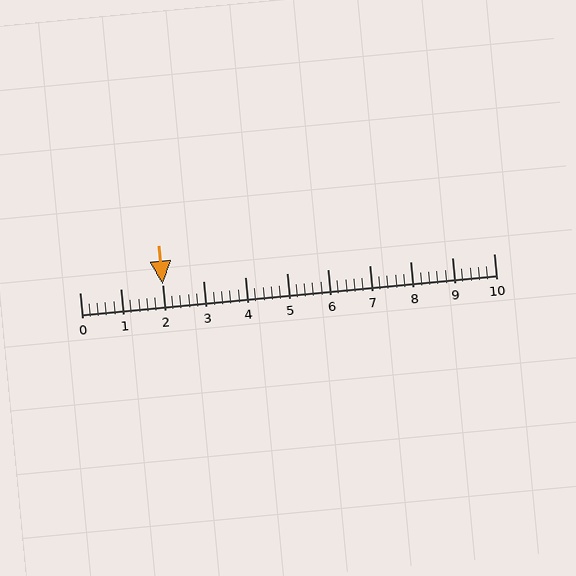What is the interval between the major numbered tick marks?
The major tick marks are spaced 1 units apart.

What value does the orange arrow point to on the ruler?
The orange arrow points to approximately 2.0.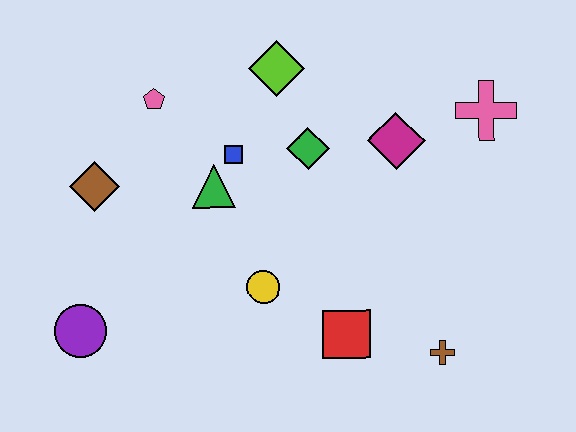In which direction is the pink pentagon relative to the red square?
The pink pentagon is above the red square.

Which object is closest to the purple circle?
The brown diamond is closest to the purple circle.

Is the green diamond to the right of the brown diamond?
Yes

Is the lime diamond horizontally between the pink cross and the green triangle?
Yes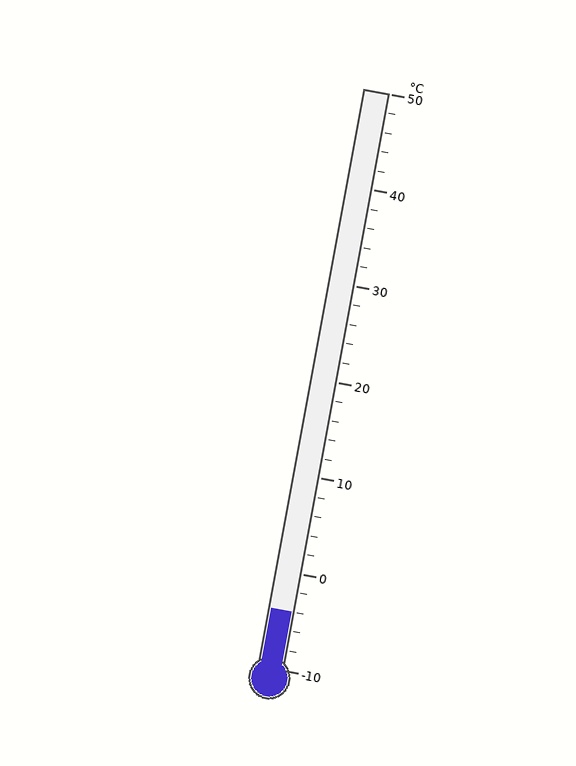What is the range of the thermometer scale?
The thermometer scale ranges from -10°C to 50°C.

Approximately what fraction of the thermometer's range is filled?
The thermometer is filled to approximately 10% of its range.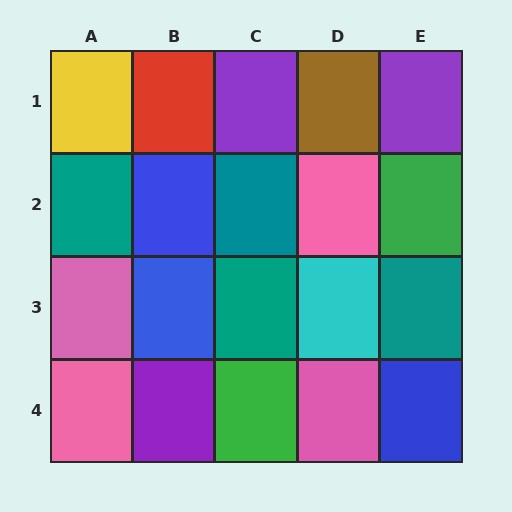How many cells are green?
2 cells are green.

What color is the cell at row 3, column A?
Pink.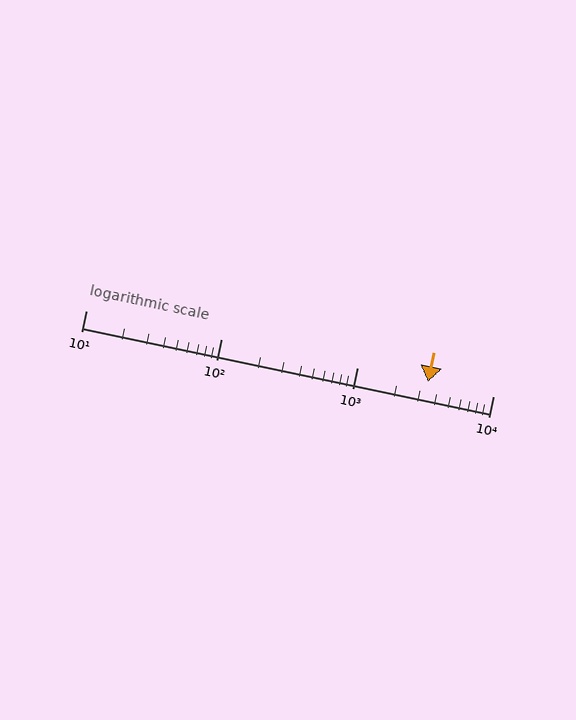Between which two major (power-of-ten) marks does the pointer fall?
The pointer is between 1000 and 10000.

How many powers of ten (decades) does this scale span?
The scale spans 3 decades, from 10 to 10000.